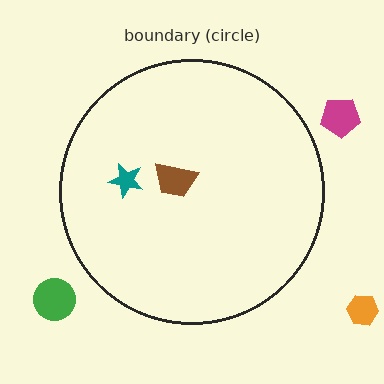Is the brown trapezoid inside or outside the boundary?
Inside.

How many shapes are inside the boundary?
2 inside, 3 outside.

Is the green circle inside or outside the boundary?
Outside.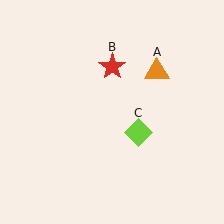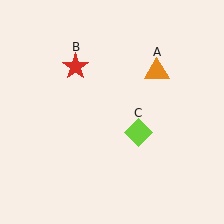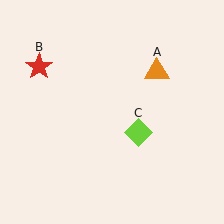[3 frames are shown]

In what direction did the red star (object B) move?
The red star (object B) moved left.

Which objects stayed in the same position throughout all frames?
Orange triangle (object A) and lime diamond (object C) remained stationary.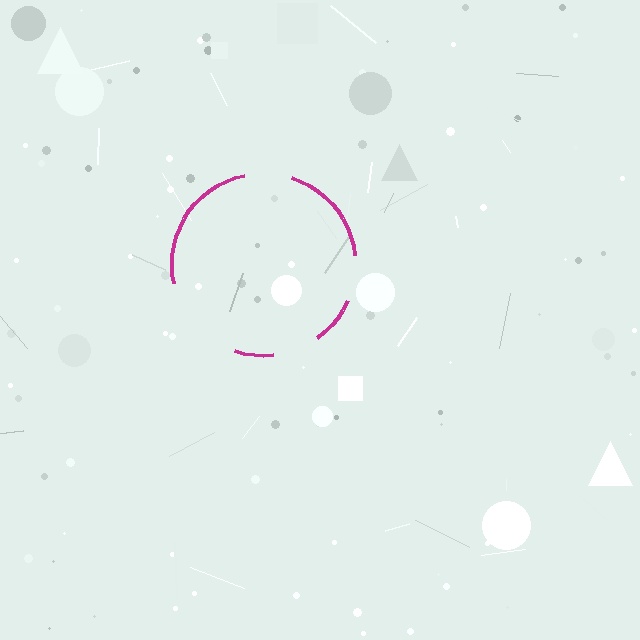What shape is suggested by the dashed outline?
The dashed outline suggests a circle.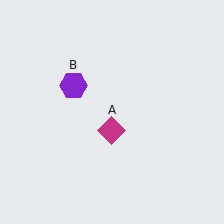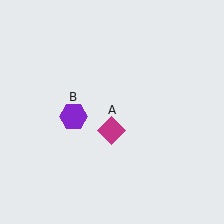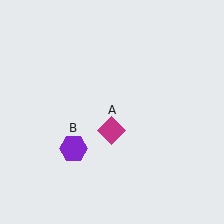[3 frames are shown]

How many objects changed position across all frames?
1 object changed position: purple hexagon (object B).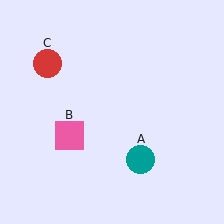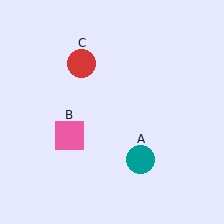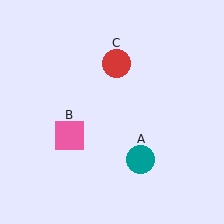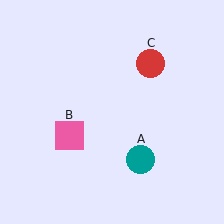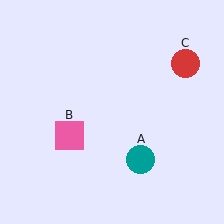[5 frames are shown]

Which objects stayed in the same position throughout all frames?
Teal circle (object A) and pink square (object B) remained stationary.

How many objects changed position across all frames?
1 object changed position: red circle (object C).